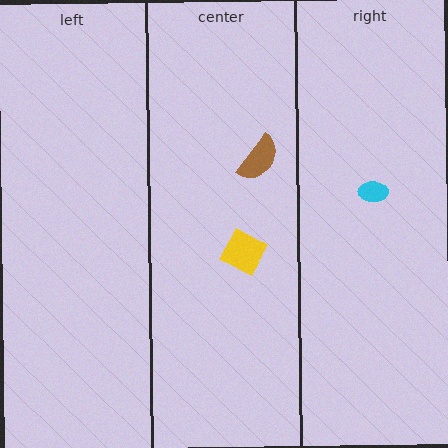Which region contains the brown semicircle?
The center region.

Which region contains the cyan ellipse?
The right region.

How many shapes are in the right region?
1.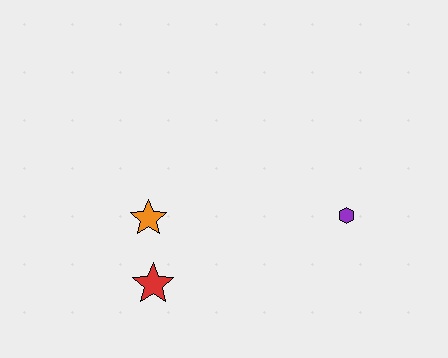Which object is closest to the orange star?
The red star is closest to the orange star.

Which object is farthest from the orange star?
The purple hexagon is farthest from the orange star.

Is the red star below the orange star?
Yes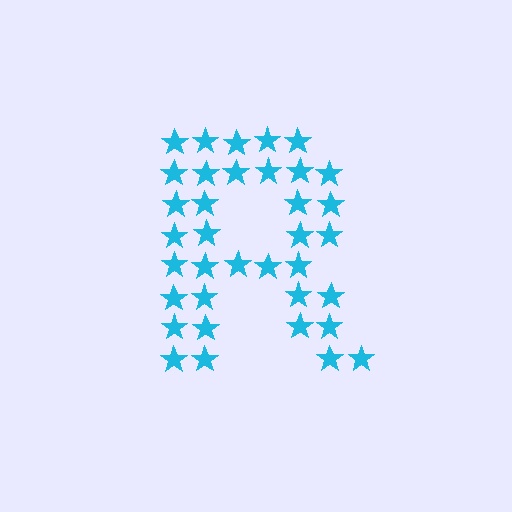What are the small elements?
The small elements are stars.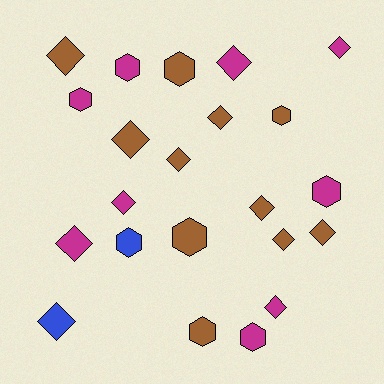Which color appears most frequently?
Brown, with 11 objects.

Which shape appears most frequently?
Diamond, with 13 objects.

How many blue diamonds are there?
There is 1 blue diamond.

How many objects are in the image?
There are 22 objects.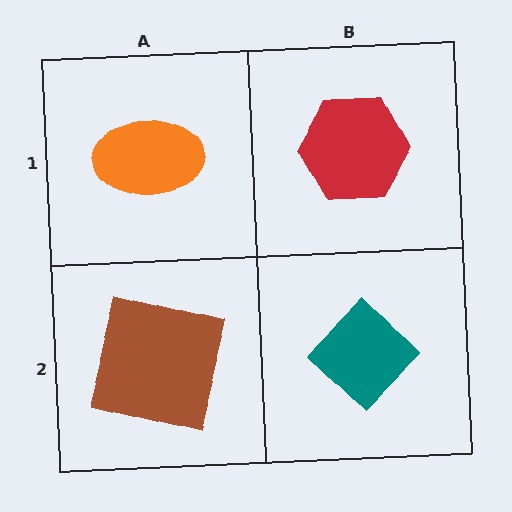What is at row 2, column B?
A teal diamond.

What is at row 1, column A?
An orange ellipse.